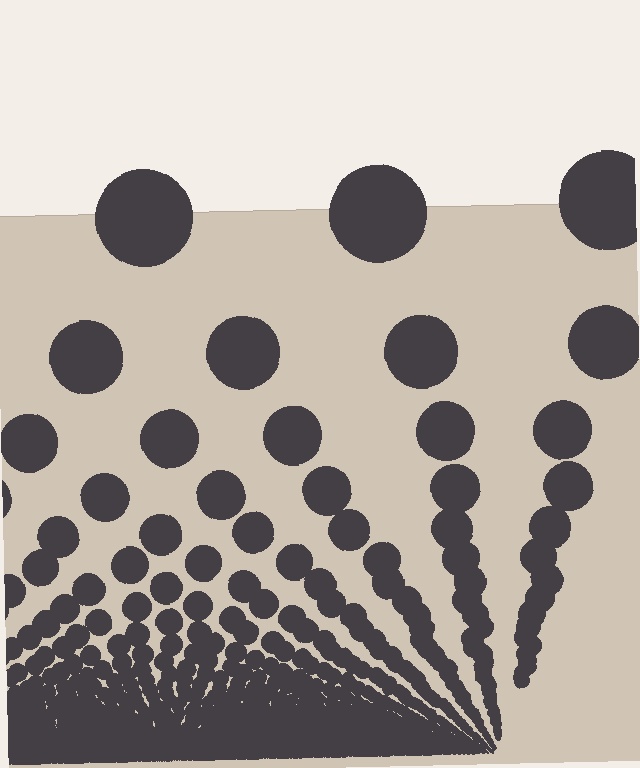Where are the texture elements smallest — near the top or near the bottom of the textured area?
Near the bottom.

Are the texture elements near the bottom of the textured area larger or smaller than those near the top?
Smaller. The gradient is inverted — elements near the bottom are smaller and denser.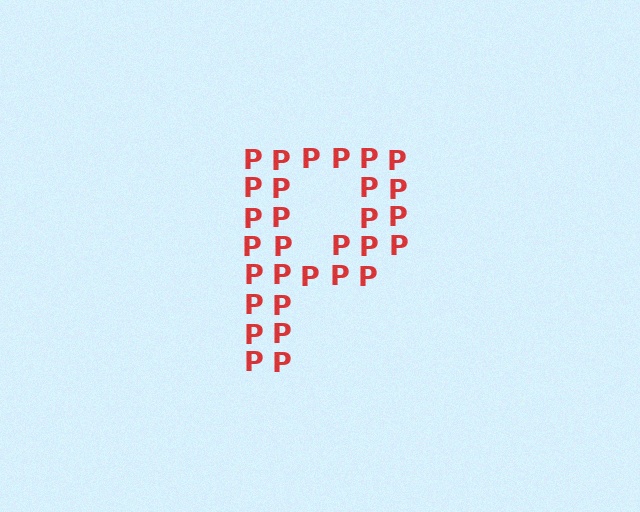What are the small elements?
The small elements are letter P's.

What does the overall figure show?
The overall figure shows the letter P.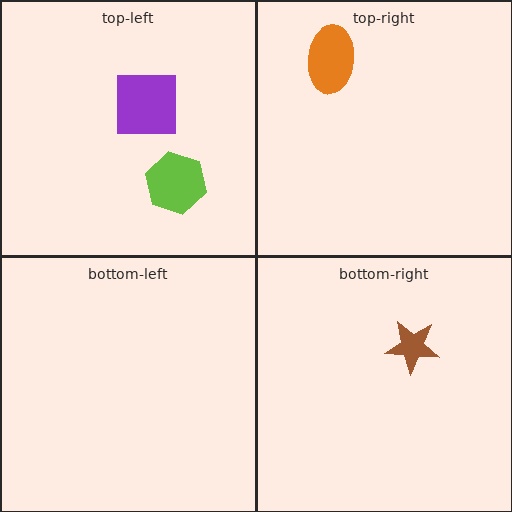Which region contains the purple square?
The top-left region.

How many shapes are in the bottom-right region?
1.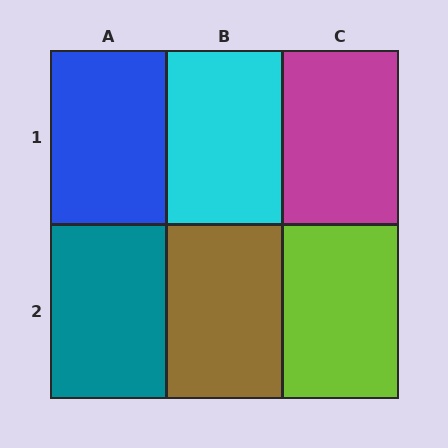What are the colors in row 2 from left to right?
Teal, brown, lime.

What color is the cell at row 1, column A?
Blue.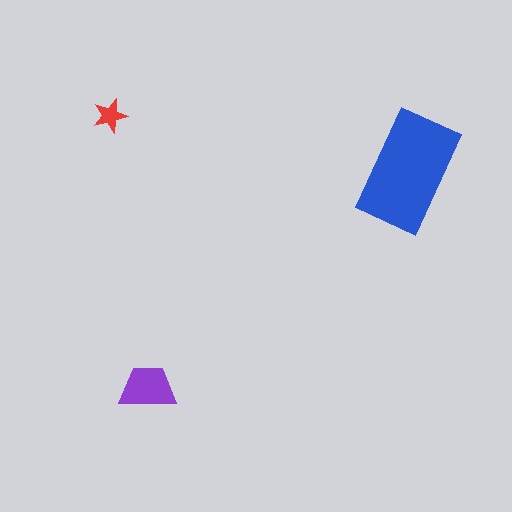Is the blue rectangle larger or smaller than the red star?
Larger.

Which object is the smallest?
The red star.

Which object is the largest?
The blue rectangle.